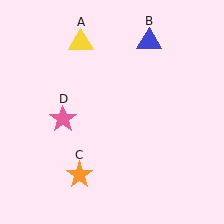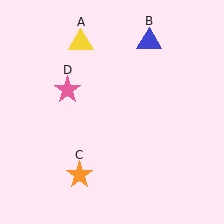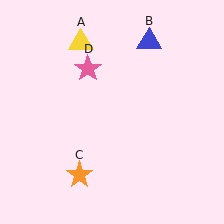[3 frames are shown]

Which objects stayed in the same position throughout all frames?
Yellow triangle (object A) and blue triangle (object B) and orange star (object C) remained stationary.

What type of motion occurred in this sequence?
The pink star (object D) rotated clockwise around the center of the scene.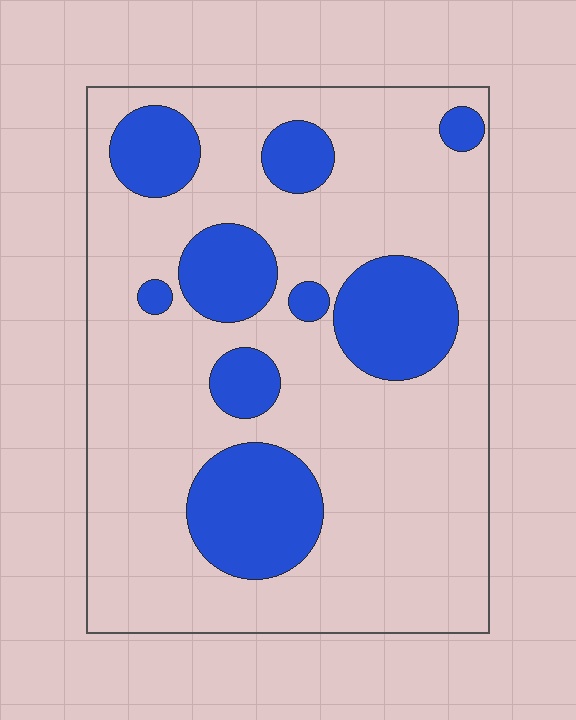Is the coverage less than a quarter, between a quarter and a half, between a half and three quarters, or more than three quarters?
Less than a quarter.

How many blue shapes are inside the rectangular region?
9.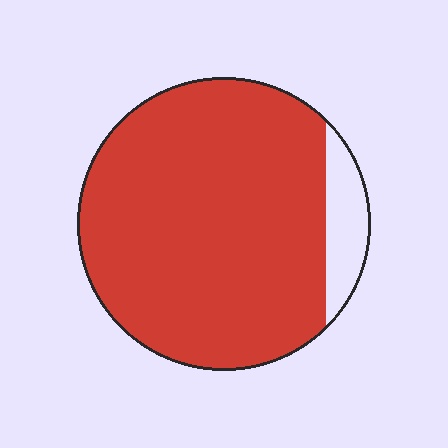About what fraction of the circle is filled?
About nine tenths (9/10).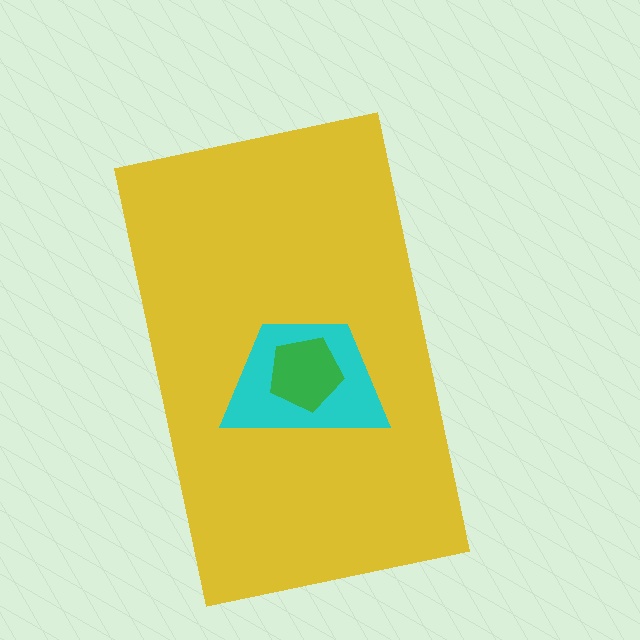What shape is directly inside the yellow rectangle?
The cyan trapezoid.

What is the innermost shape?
The green pentagon.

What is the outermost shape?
The yellow rectangle.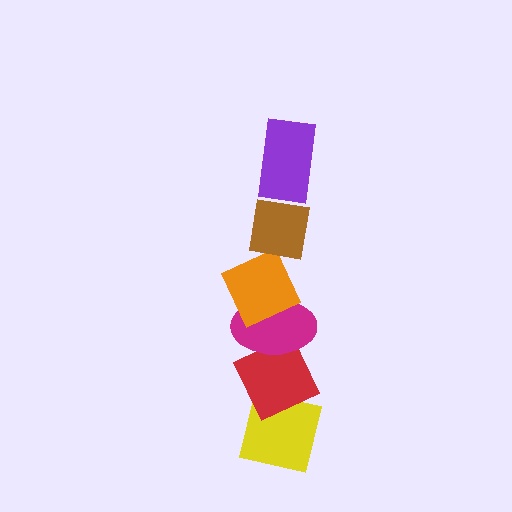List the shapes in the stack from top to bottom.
From top to bottom: the purple rectangle, the brown square, the orange diamond, the magenta ellipse, the red diamond, the yellow square.